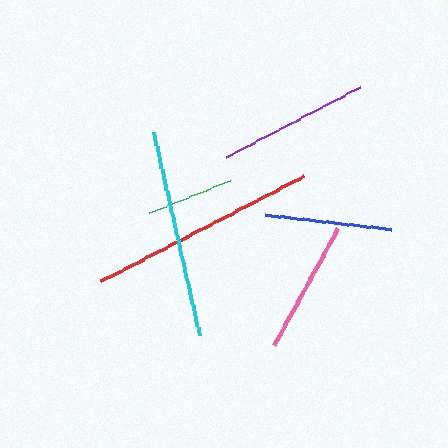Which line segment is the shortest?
The green line is the shortest at approximately 87 pixels.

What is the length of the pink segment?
The pink segment is approximately 133 pixels long.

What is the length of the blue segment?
The blue segment is approximately 127 pixels long.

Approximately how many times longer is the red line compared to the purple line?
The red line is approximately 1.5 times the length of the purple line.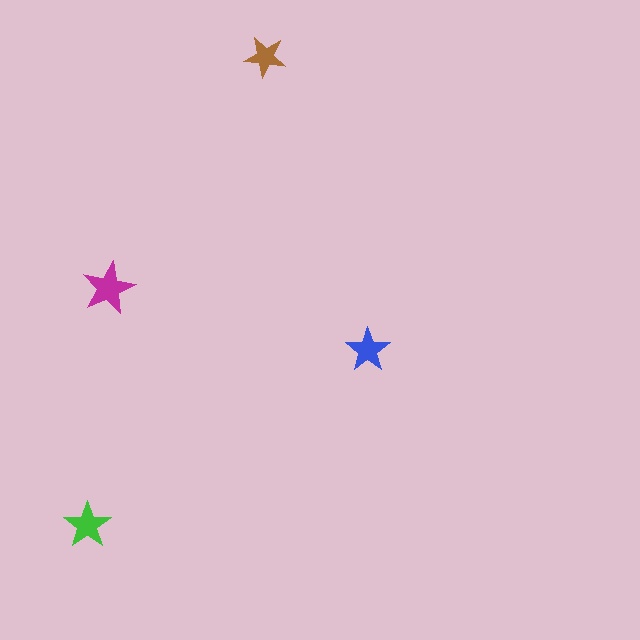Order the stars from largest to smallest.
the magenta one, the green one, the blue one, the brown one.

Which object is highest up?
The brown star is topmost.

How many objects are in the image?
There are 4 objects in the image.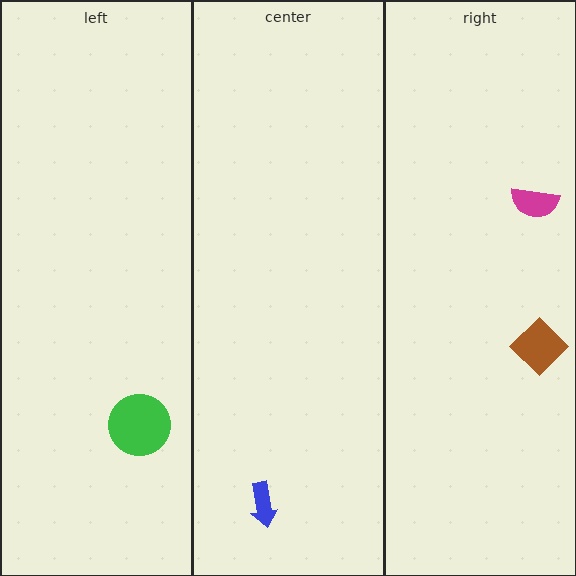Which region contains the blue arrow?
The center region.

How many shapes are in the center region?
1.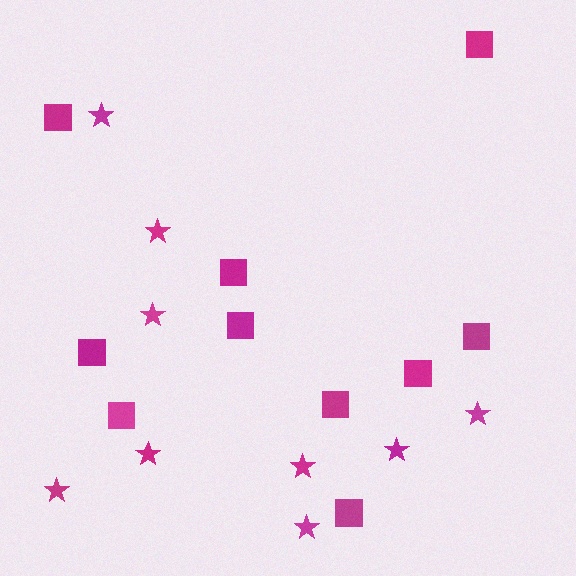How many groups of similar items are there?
There are 2 groups: one group of stars (9) and one group of squares (10).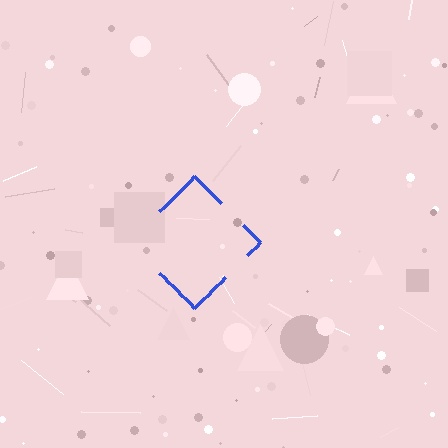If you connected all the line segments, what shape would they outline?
They would outline a diamond.